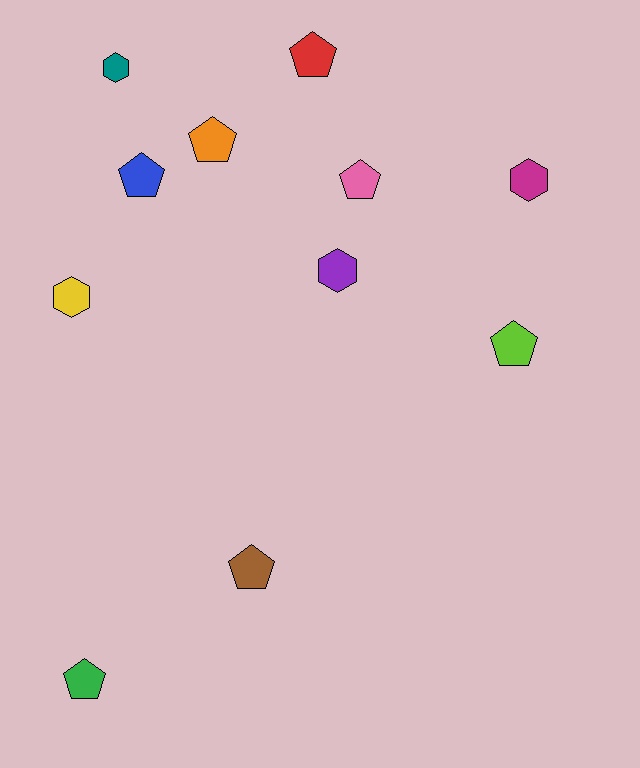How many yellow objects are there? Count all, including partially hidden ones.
There is 1 yellow object.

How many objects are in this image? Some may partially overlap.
There are 11 objects.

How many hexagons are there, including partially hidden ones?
There are 4 hexagons.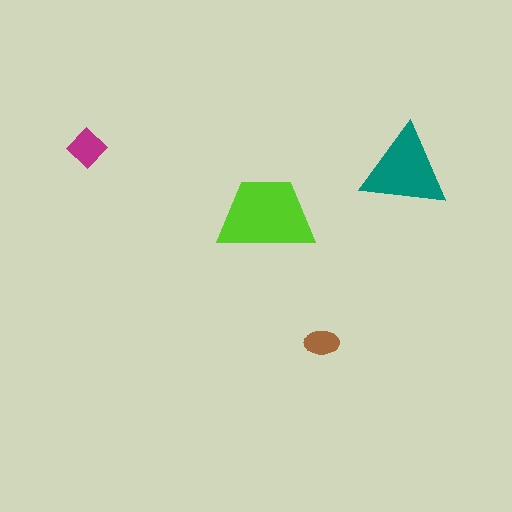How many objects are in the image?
There are 4 objects in the image.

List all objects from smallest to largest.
The brown ellipse, the magenta diamond, the teal triangle, the lime trapezoid.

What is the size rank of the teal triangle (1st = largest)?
2nd.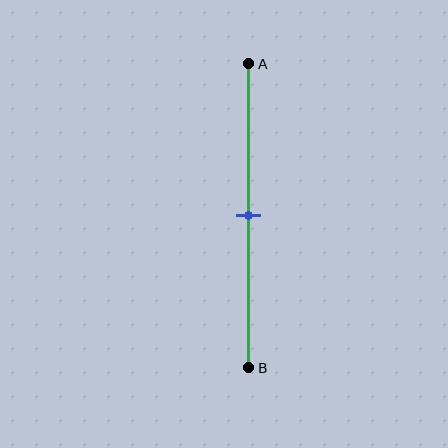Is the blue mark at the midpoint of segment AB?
Yes, the mark is approximately at the midpoint.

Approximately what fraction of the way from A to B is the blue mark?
The blue mark is approximately 50% of the way from A to B.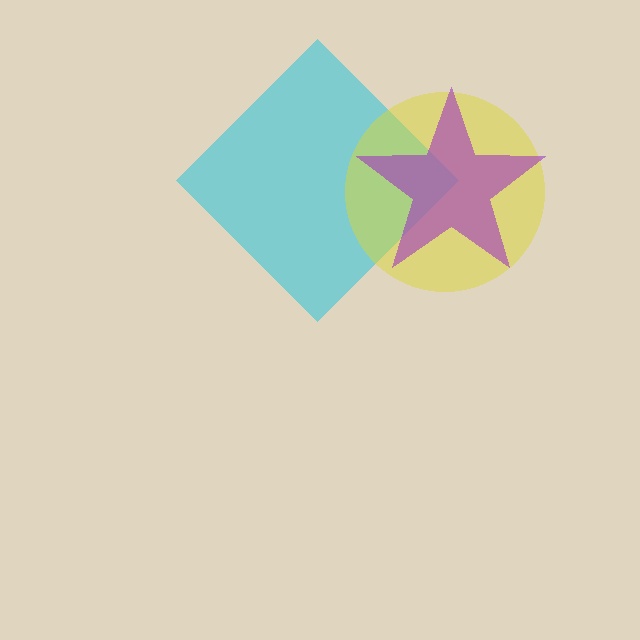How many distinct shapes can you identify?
There are 3 distinct shapes: a cyan diamond, a yellow circle, a purple star.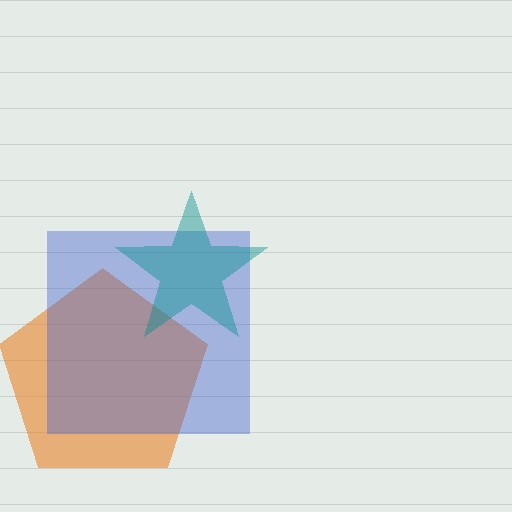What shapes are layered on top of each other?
The layered shapes are: an orange pentagon, a blue square, a teal star.